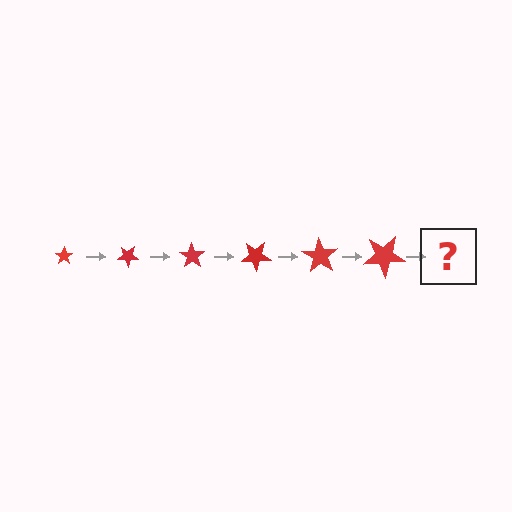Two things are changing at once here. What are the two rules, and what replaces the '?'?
The two rules are that the star grows larger each step and it rotates 35 degrees each step. The '?' should be a star, larger than the previous one and rotated 210 degrees from the start.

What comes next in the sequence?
The next element should be a star, larger than the previous one and rotated 210 degrees from the start.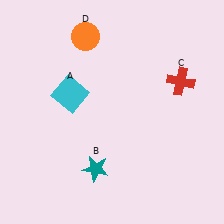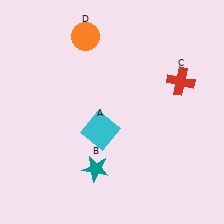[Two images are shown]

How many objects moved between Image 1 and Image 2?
1 object moved between the two images.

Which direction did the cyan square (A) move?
The cyan square (A) moved down.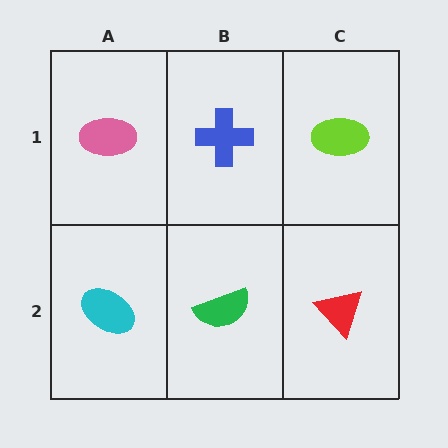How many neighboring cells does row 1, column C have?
2.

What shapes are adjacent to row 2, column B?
A blue cross (row 1, column B), a cyan ellipse (row 2, column A), a red triangle (row 2, column C).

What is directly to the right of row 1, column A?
A blue cross.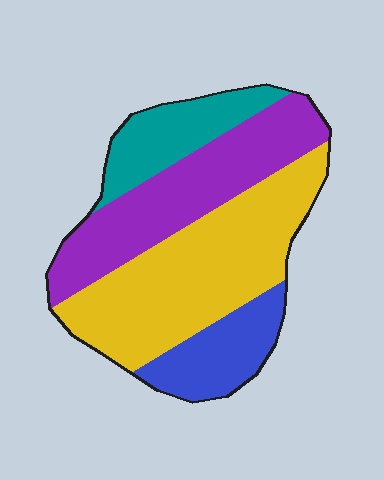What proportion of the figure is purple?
Purple takes up about one third (1/3) of the figure.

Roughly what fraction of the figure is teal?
Teal covers 15% of the figure.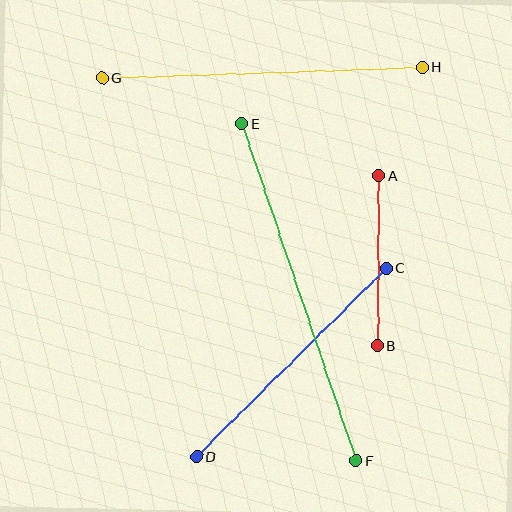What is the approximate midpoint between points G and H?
The midpoint is at approximately (263, 72) pixels.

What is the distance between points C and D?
The distance is approximately 267 pixels.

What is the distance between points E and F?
The distance is approximately 356 pixels.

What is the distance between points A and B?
The distance is approximately 170 pixels.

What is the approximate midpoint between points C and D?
The midpoint is at approximately (291, 362) pixels.